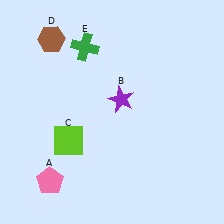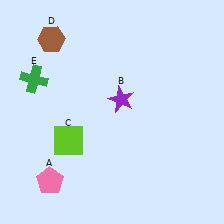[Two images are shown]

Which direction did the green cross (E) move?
The green cross (E) moved left.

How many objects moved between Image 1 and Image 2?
1 object moved between the two images.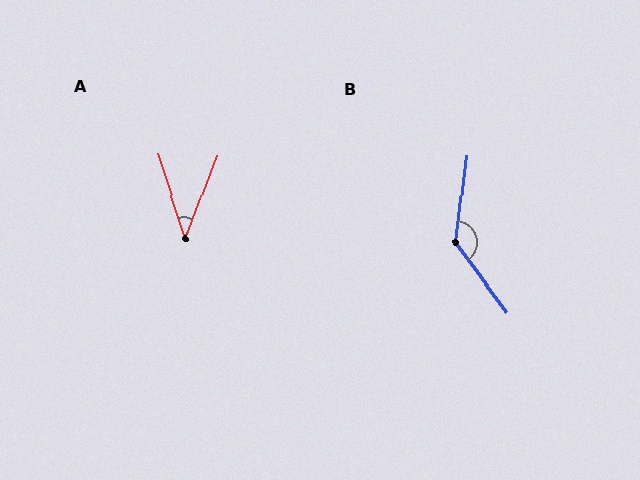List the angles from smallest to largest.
A (39°), B (137°).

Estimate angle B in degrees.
Approximately 137 degrees.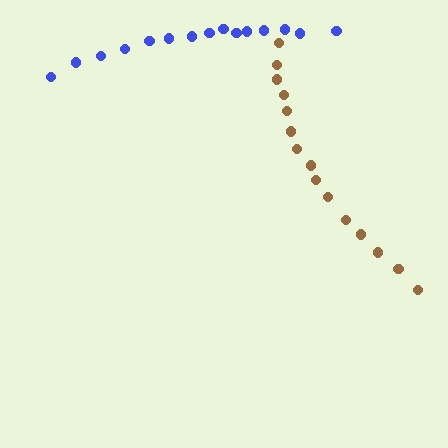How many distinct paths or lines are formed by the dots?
There are 2 distinct paths.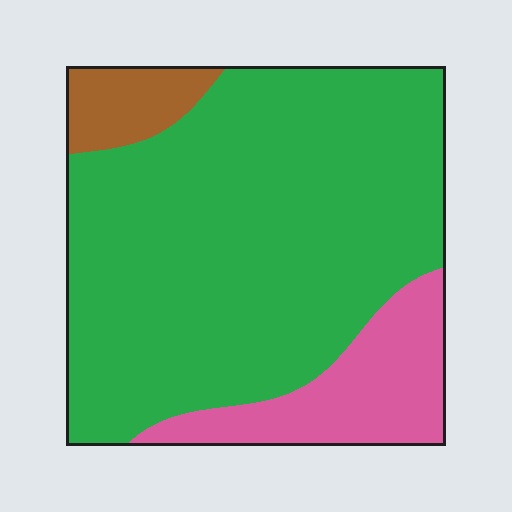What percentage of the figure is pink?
Pink covers 17% of the figure.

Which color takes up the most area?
Green, at roughly 75%.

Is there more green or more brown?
Green.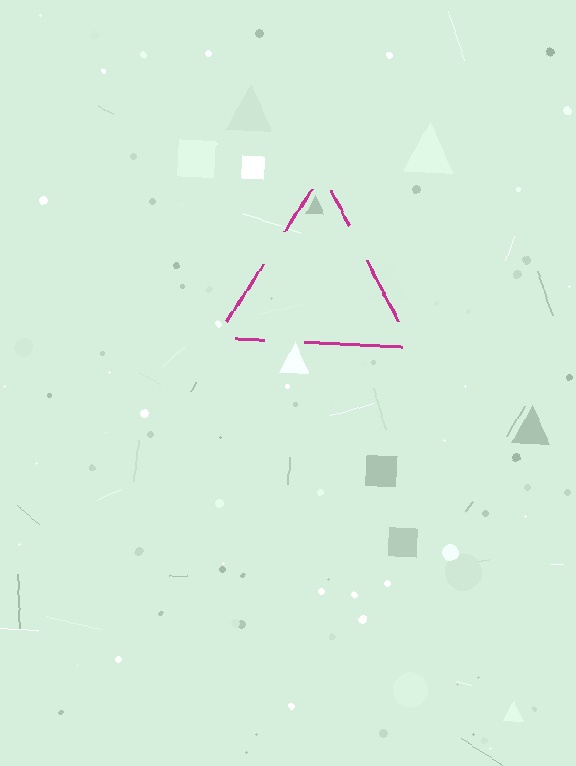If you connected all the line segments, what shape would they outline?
They would outline a triangle.